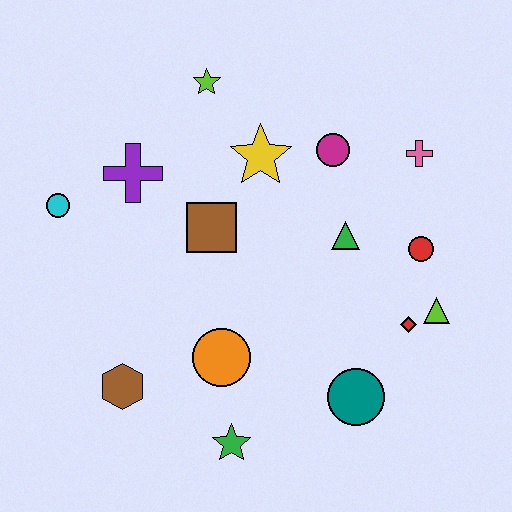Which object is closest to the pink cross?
The magenta circle is closest to the pink cross.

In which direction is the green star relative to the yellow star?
The green star is below the yellow star.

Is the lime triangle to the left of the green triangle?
No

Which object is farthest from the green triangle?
The cyan circle is farthest from the green triangle.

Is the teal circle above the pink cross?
No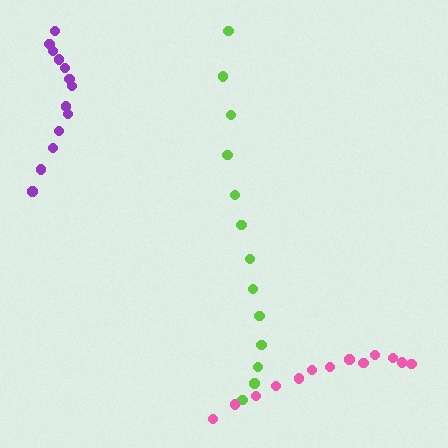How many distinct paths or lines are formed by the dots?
There are 3 distinct paths.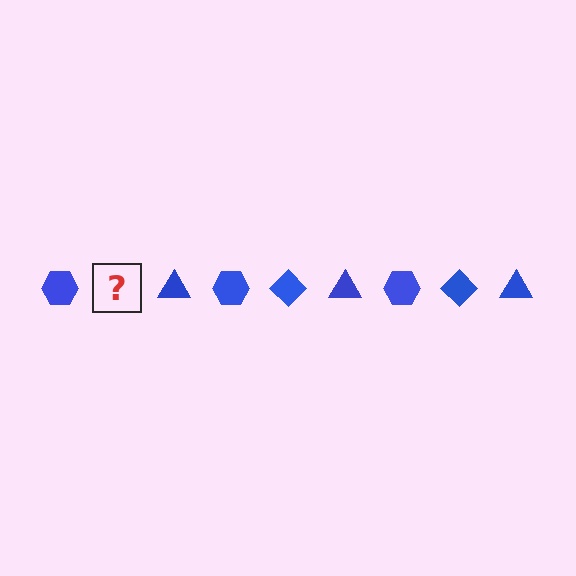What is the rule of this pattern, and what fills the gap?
The rule is that the pattern cycles through hexagon, diamond, triangle shapes in blue. The gap should be filled with a blue diamond.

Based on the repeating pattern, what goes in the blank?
The blank should be a blue diamond.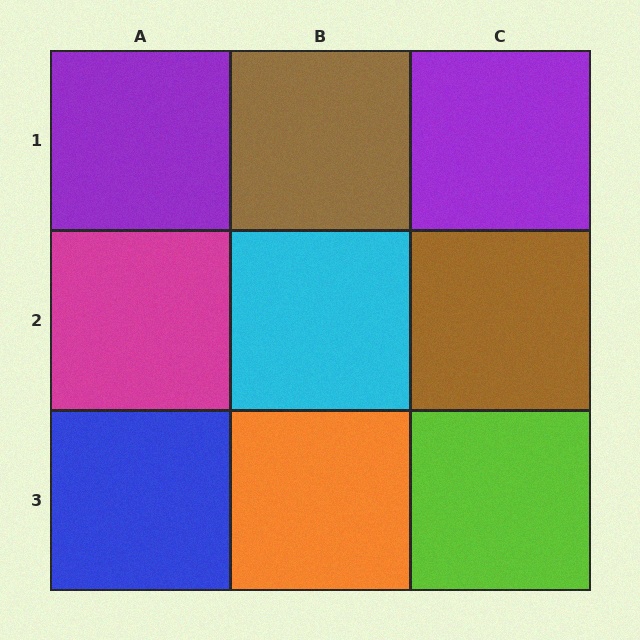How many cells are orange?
1 cell is orange.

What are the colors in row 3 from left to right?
Blue, orange, lime.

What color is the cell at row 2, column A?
Magenta.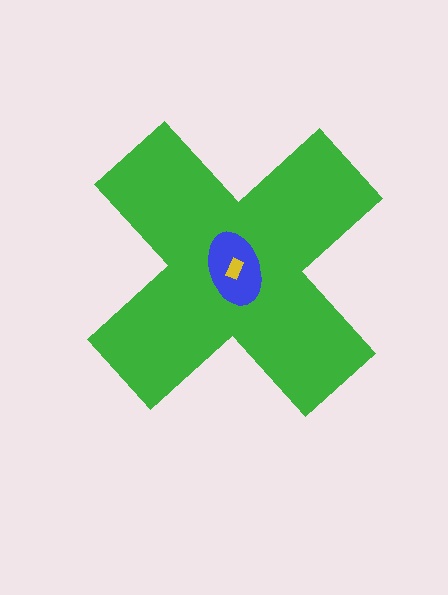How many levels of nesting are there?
3.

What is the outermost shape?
The green cross.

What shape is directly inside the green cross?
The blue ellipse.